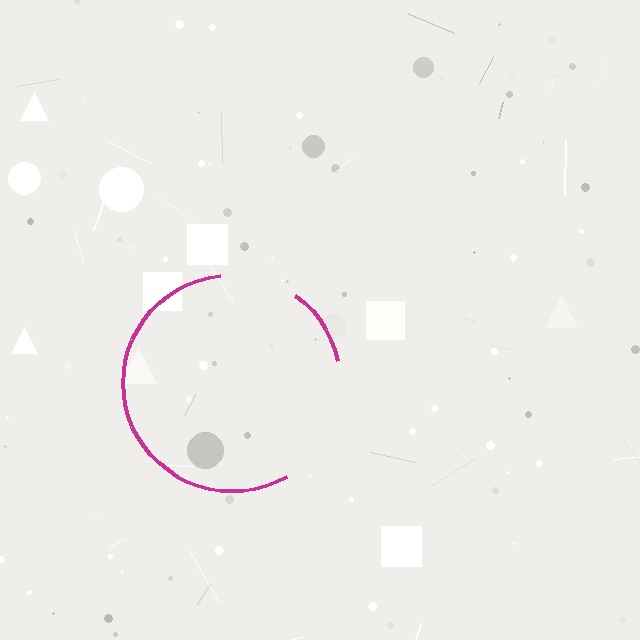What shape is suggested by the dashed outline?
The dashed outline suggests a circle.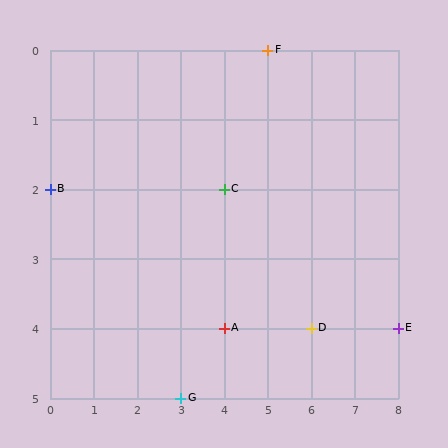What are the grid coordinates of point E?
Point E is at grid coordinates (8, 4).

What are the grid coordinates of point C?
Point C is at grid coordinates (4, 2).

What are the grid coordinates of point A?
Point A is at grid coordinates (4, 4).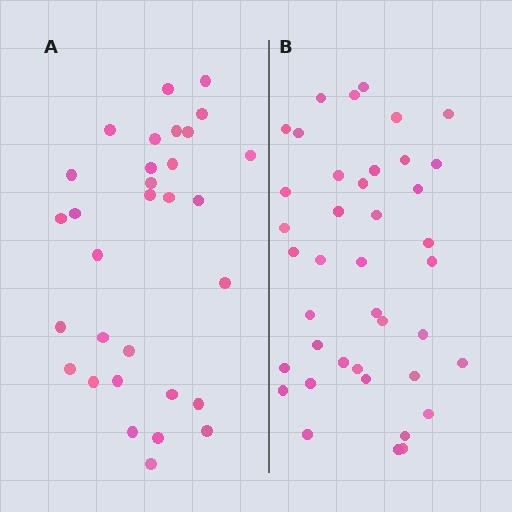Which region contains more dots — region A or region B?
Region B (the right region) has more dots.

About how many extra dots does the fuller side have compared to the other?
Region B has roughly 8 or so more dots than region A.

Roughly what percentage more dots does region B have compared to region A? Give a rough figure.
About 30% more.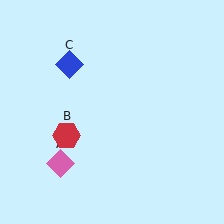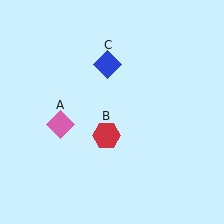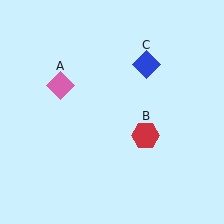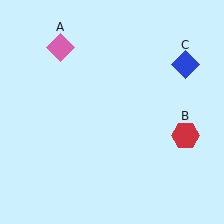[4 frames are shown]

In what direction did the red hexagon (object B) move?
The red hexagon (object B) moved right.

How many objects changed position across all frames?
3 objects changed position: pink diamond (object A), red hexagon (object B), blue diamond (object C).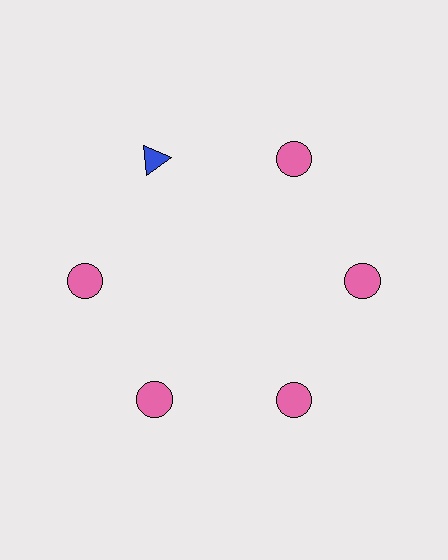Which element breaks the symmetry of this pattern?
The blue triangle at roughly the 11 o'clock position breaks the symmetry. All other shapes are pink circles.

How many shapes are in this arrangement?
There are 6 shapes arranged in a ring pattern.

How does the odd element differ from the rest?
It differs in both color (blue instead of pink) and shape (triangle instead of circle).